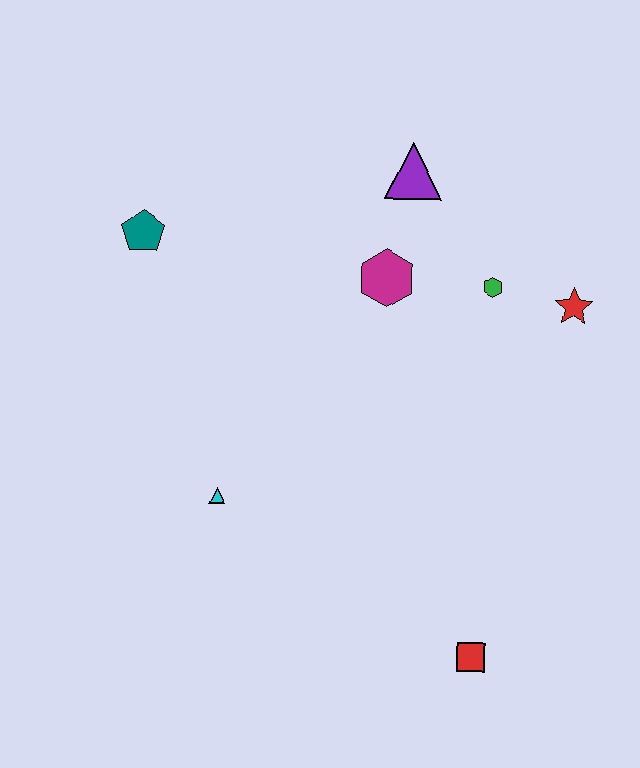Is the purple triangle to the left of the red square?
Yes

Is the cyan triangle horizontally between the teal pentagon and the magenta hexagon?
Yes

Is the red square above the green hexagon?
No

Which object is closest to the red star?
The green hexagon is closest to the red star.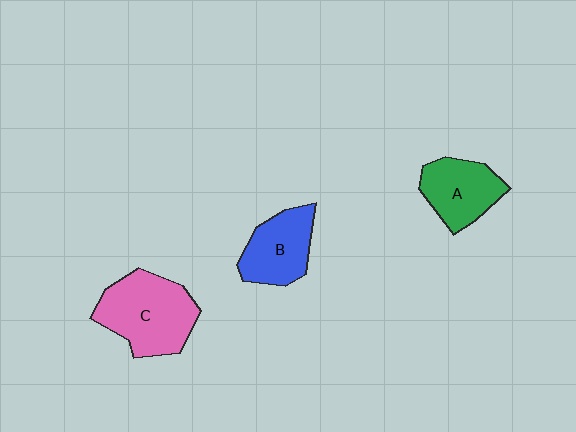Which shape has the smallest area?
Shape A (green).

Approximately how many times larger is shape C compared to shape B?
Approximately 1.4 times.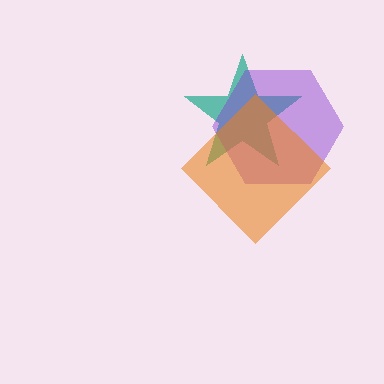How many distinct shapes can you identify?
There are 3 distinct shapes: a teal star, a purple hexagon, an orange diamond.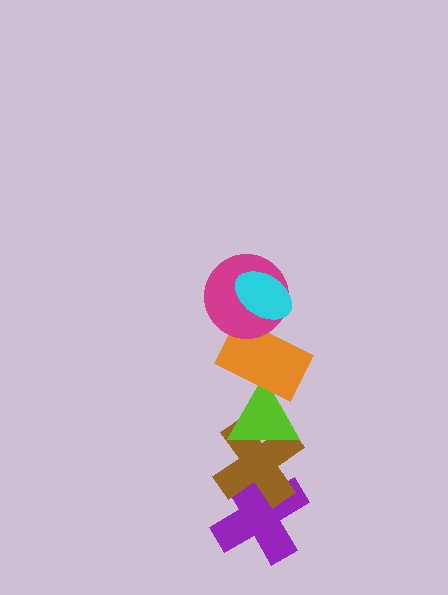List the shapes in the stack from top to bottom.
From top to bottom: the cyan ellipse, the magenta circle, the orange rectangle, the lime triangle, the brown cross, the purple cross.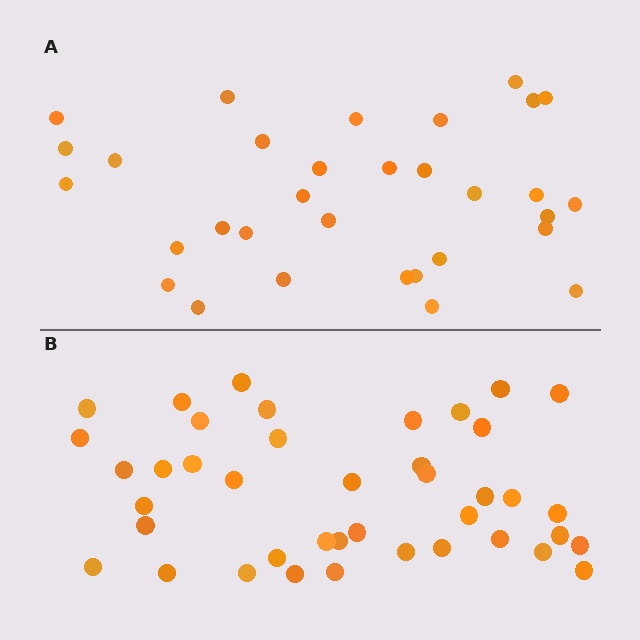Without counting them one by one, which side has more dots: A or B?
Region B (the bottom region) has more dots.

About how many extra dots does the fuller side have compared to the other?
Region B has roughly 8 or so more dots than region A.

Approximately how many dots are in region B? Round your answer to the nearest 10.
About 40 dots. (The exact count is 41, which rounds to 40.)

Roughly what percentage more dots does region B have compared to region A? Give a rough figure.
About 30% more.